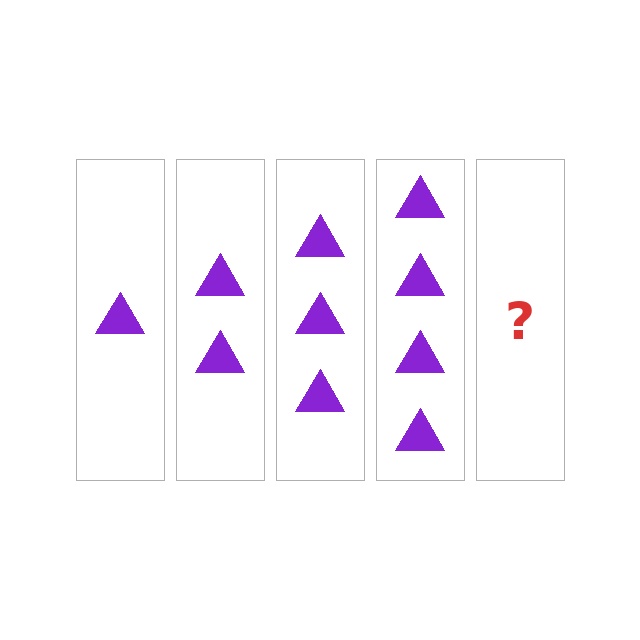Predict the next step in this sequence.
The next step is 5 triangles.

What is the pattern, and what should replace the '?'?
The pattern is that each step adds one more triangle. The '?' should be 5 triangles.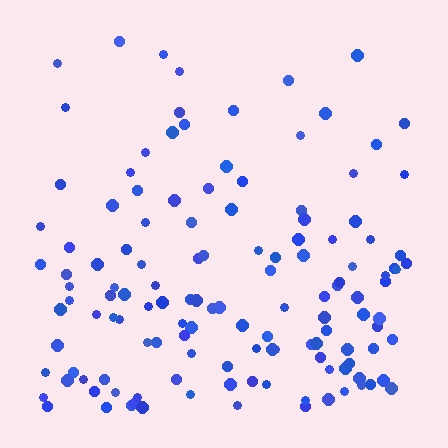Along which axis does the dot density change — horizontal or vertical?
Vertical.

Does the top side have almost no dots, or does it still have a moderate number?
Still a moderate number, just noticeably fewer than the bottom.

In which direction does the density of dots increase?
From top to bottom, with the bottom side densest.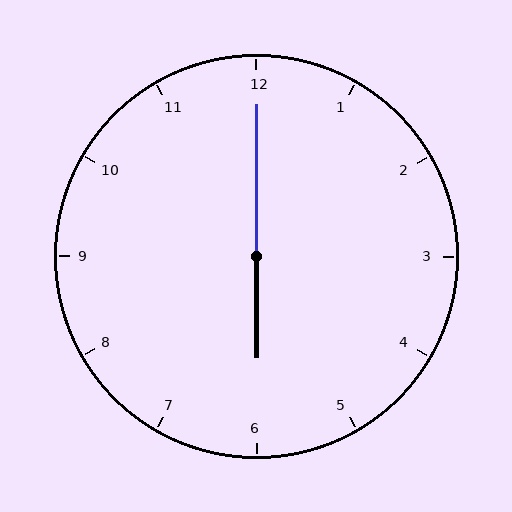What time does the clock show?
6:00.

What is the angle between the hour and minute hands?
Approximately 180 degrees.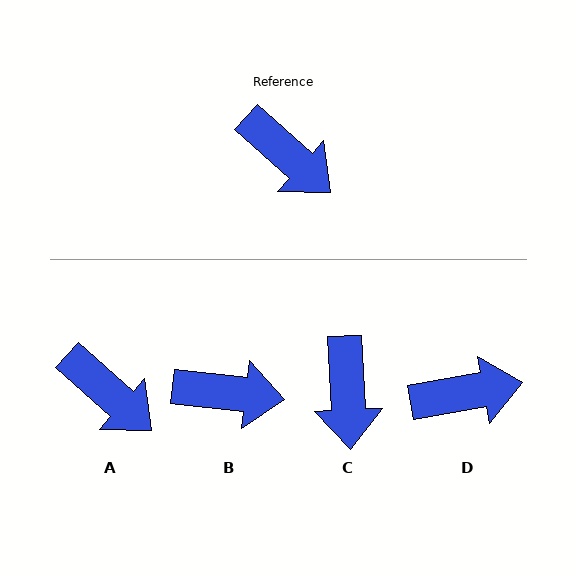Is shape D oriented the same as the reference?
No, it is off by about 52 degrees.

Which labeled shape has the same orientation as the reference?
A.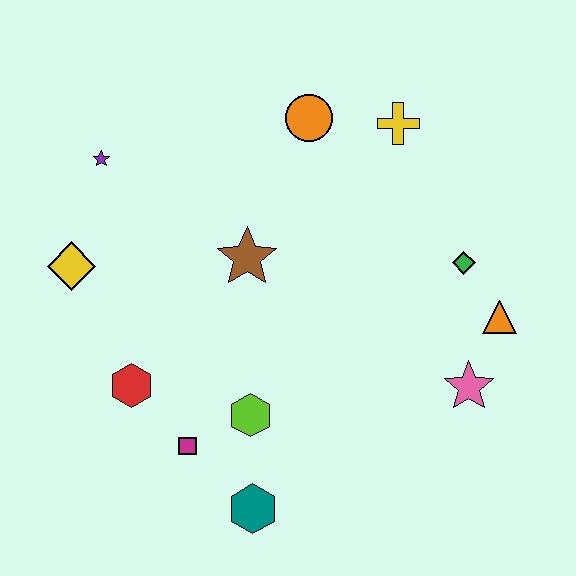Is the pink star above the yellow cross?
No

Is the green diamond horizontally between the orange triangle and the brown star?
Yes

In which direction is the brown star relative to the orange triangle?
The brown star is to the left of the orange triangle.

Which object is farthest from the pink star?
The purple star is farthest from the pink star.